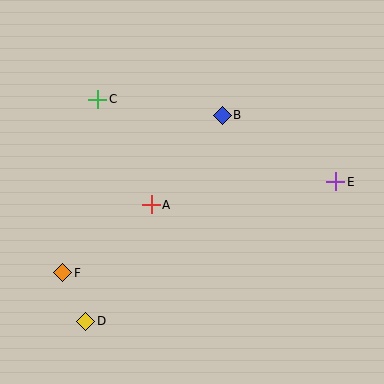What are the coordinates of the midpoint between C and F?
The midpoint between C and F is at (80, 186).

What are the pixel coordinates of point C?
Point C is at (98, 99).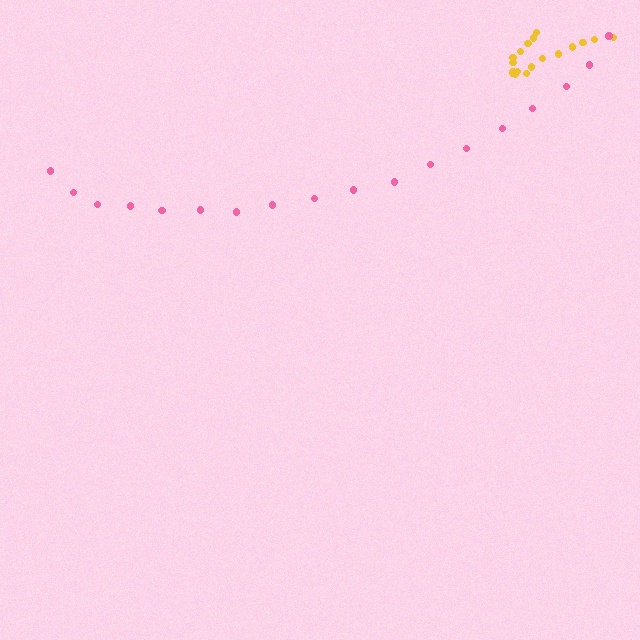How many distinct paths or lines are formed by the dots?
There are 2 distinct paths.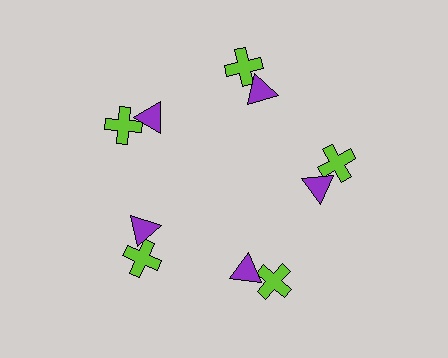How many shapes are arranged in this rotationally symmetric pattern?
There are 10 shapes, arranged in 5 groups of 2.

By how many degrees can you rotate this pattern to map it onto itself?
The pattern maps onto itself every 72 degrees of rotation.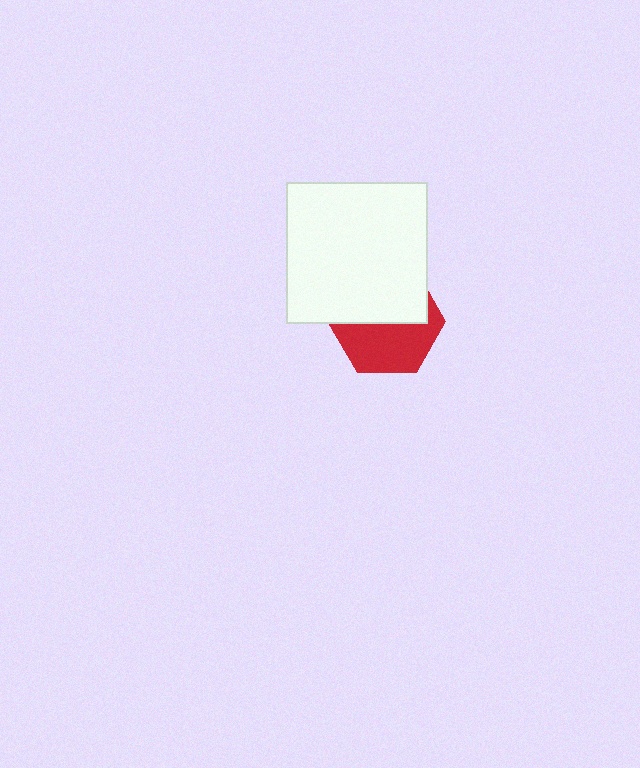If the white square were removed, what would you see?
You would see the complete red hexagon.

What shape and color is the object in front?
The object in front is a white square.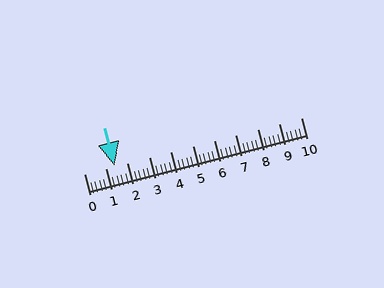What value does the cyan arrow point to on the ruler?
The cyan arrow points to approximately 1.4.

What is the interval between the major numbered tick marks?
The major tick marks are spaced 1 units apart.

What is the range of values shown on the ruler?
The ruler shows values from 0 to 10.